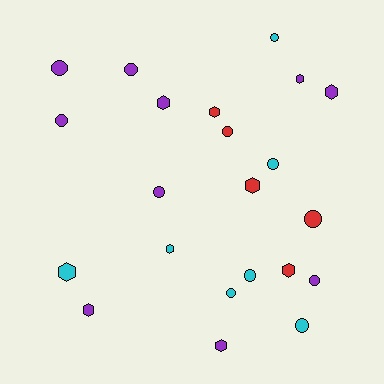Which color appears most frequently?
Purple, with 10 objects.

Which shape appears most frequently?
Circle, with 12 objects.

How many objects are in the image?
There are 22 objects.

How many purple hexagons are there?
There are 5 purple hexagons.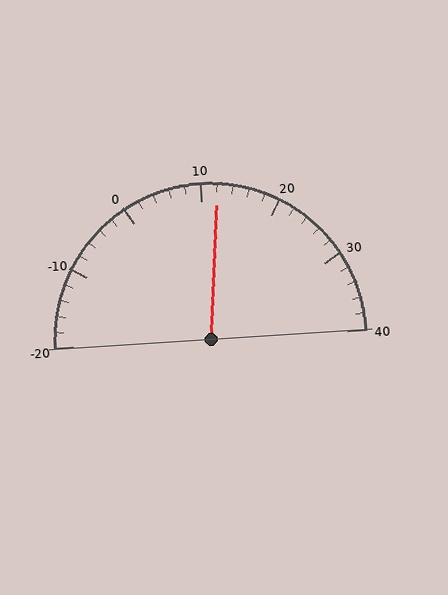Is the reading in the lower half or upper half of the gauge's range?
The reading is in the upper half of the range (-20 to 40).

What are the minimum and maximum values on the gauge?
The gauge ranges from -20 to 40.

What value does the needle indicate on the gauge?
The needle indicates approximately 12.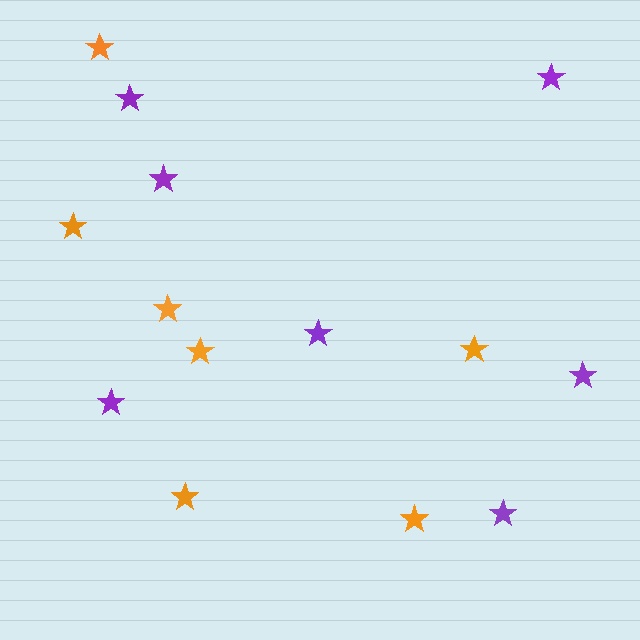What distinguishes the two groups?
There are 2 groups: one group of purple stars (7) and one group of orange stars (7).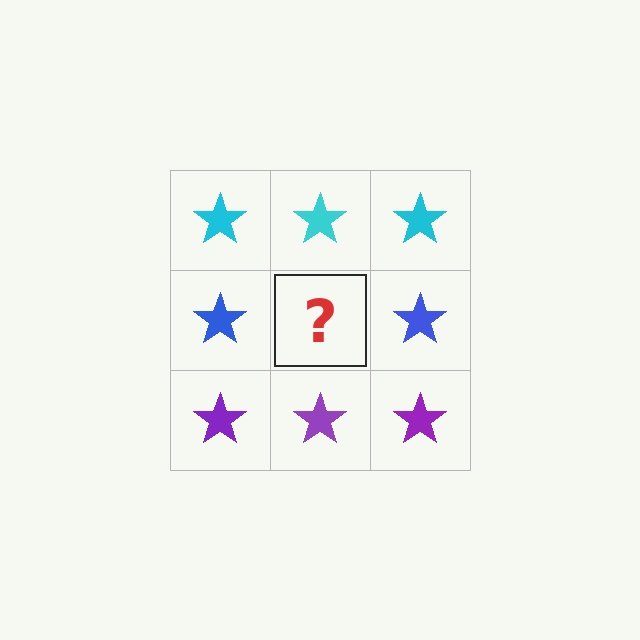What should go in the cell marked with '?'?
The missing cell should contain a blue star.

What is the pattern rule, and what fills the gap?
The rule is that each row has a consistent color. The gap should be filled with a blue star.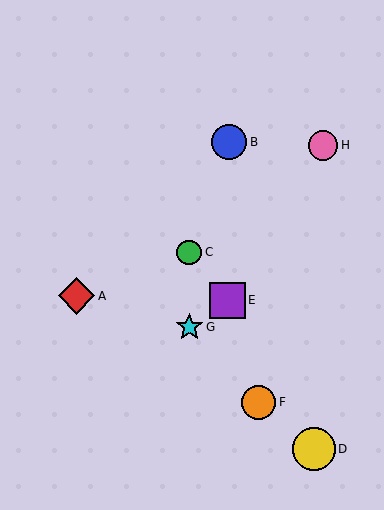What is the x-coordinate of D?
Object D is at x≈314.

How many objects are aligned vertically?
2 objects (C, G) are aligned vertically.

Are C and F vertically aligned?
No, C is at x≈189 and F is at x≈259.